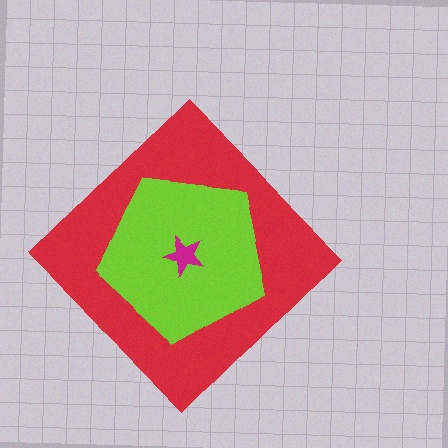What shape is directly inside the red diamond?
The lime pentagon.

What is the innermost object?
The magenta star.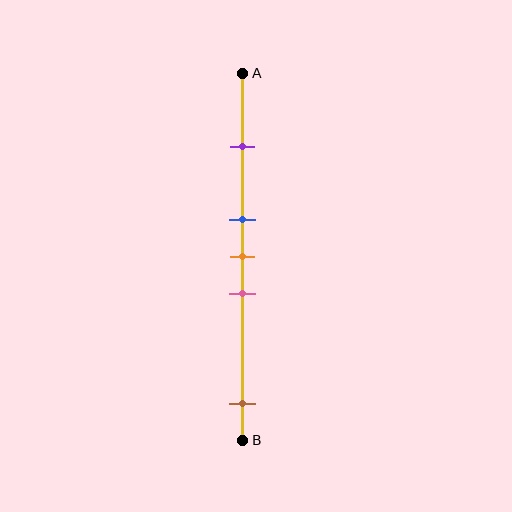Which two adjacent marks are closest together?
The blue and orange marks are the closest adjacent pair.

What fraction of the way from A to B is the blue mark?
The blue mark is approximately 40% (0.4) of the way from A to B.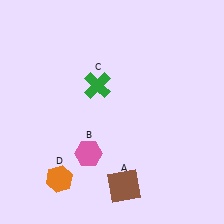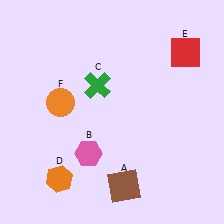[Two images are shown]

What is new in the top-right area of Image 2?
A red square (E) was added in the top-right area of Image 2.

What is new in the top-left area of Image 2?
An orange circle (F) was added in the top-left area of Image 2.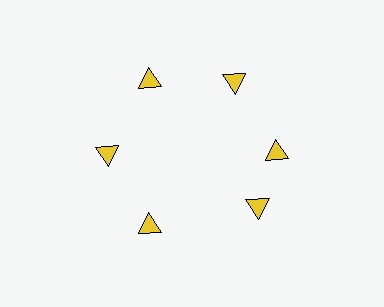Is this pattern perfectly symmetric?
No. The 6 yellow triangles are arranged in a ring, but one element near the 5 o'clock position is rotated out of alignment along the ring, breaking the 6-fold rotational symmetry.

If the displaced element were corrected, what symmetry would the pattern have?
It would have 6-fold rotational symmetry — the pattern would map onto itself every 60 degrees.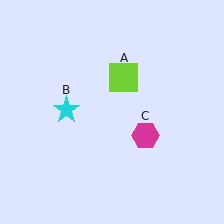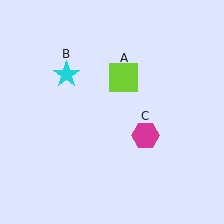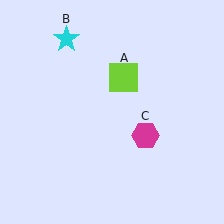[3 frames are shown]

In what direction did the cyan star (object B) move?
The cyan star (object B) moved up.